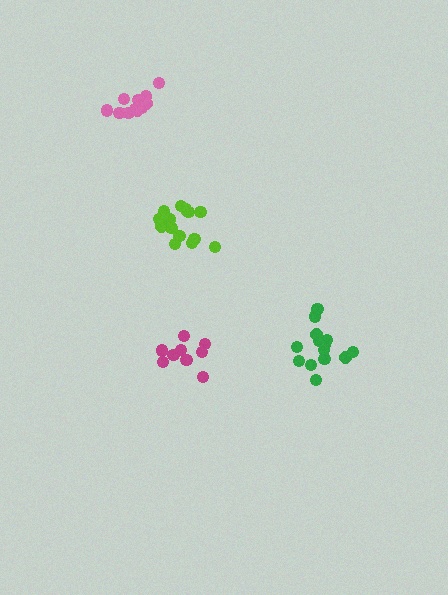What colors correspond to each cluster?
The clusters are colored: green, magenta, pink, lime.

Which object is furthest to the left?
The pink cluster is leftmost.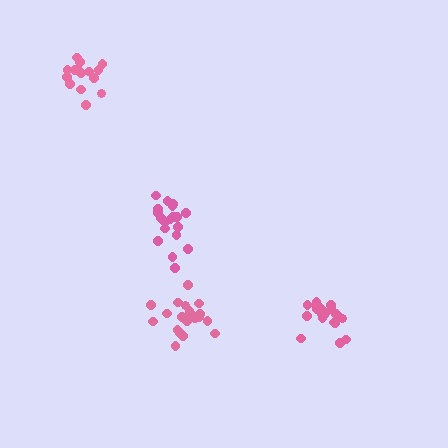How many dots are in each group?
Group 1: 19 dots, Group 2: 21 dots, Group 3: 21 dots, Group 4: 15 dots (76 total).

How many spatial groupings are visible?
There are 4 spatial groupings.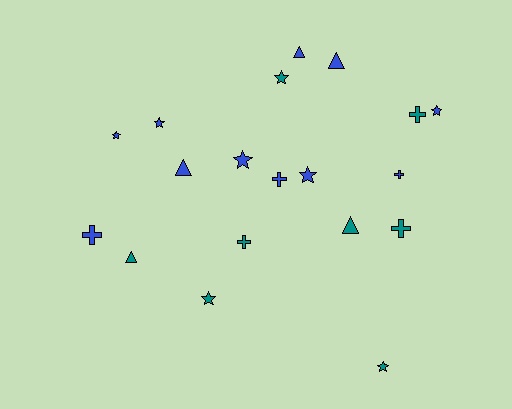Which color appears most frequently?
Blue, with 11 objects.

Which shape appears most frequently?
Star, with 8 objects.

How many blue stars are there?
There are 5 blue stars.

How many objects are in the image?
There are 19 objects.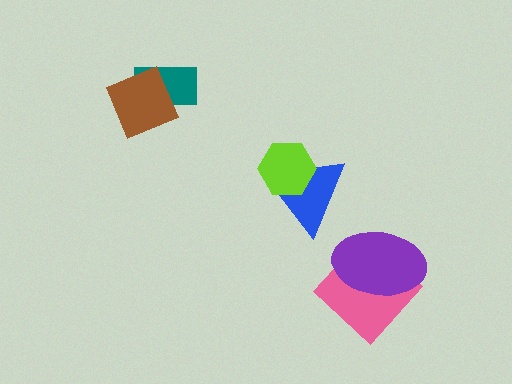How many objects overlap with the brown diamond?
1 object overlaps with the brown diamond.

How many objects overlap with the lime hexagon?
1 object overlaps with the lime hexagon.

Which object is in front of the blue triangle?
The lime hexagon is in front of the blue triangle.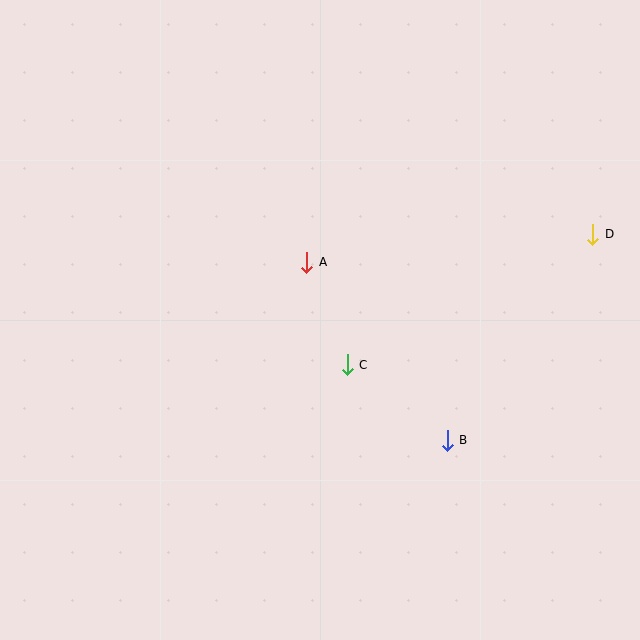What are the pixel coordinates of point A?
Point A is at (307, 262).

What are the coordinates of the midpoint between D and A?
The midpoint between D and A is at (450, 248).